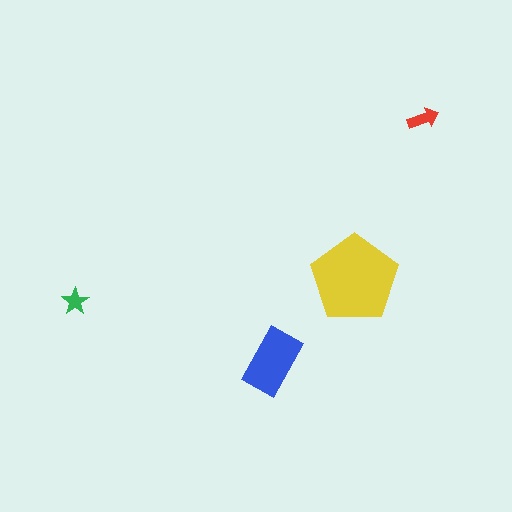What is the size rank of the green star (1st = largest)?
4th.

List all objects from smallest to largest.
The green star, the red arrow, the blue rectangle, the yellow pentagon.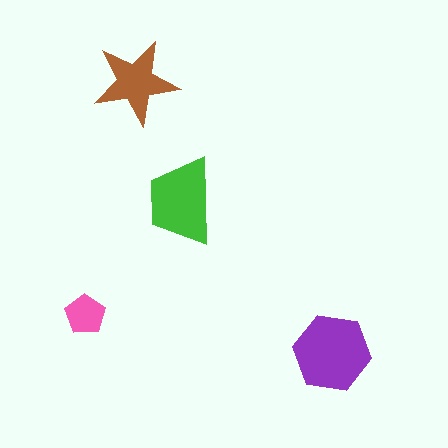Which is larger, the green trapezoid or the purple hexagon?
The purple hexagon.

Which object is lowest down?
The purple hexagon is bottommost.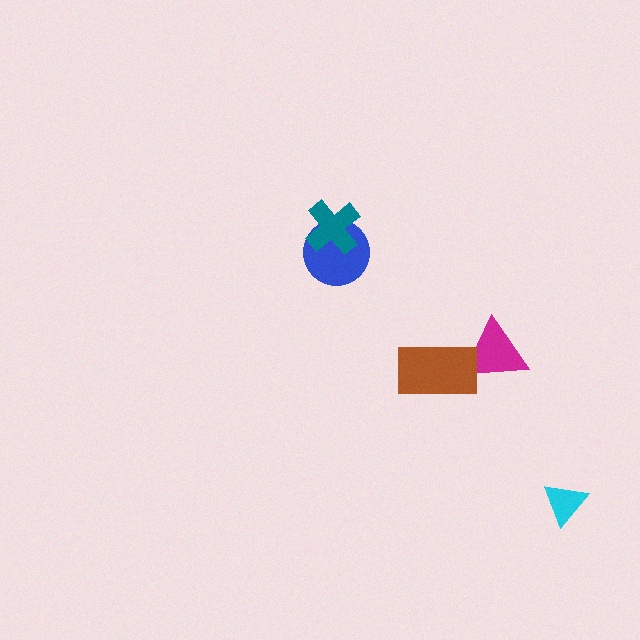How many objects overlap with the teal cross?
1 object overlaps with the teal cross.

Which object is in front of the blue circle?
The teal cross is in front of the blue circle.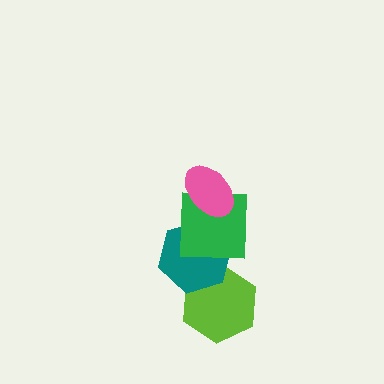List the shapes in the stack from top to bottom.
From top to bottom: the pink ellipse, the green square, the teal hexagon, the lime hexagon.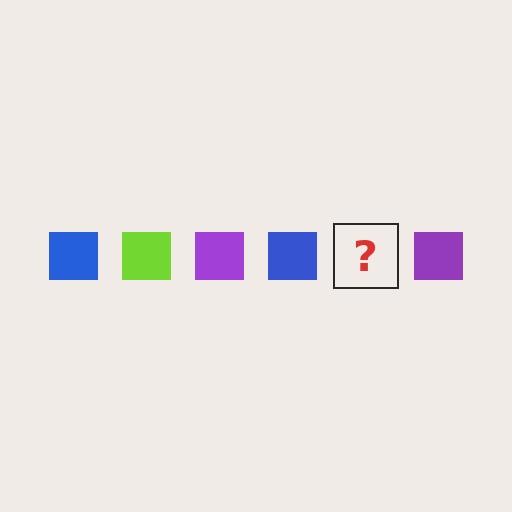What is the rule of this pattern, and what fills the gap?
The rule is that the pattern cycles through blue, lime, purple squares. The gap should be filled with a lime square.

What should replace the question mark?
The question mark should be replaced with a lime square.